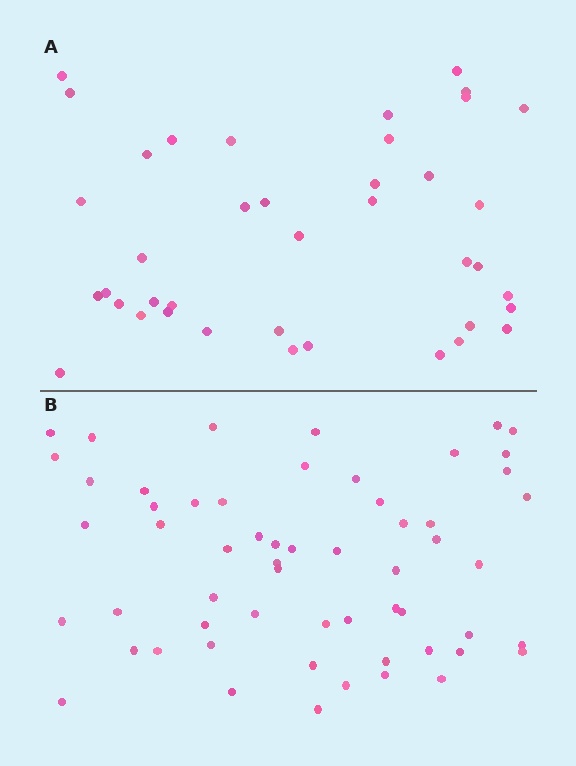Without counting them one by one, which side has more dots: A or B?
Region B (the bottom region) has more dots.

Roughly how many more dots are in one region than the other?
Region B has approximately 20 more dots than region A.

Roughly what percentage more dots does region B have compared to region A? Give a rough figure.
About 45% more.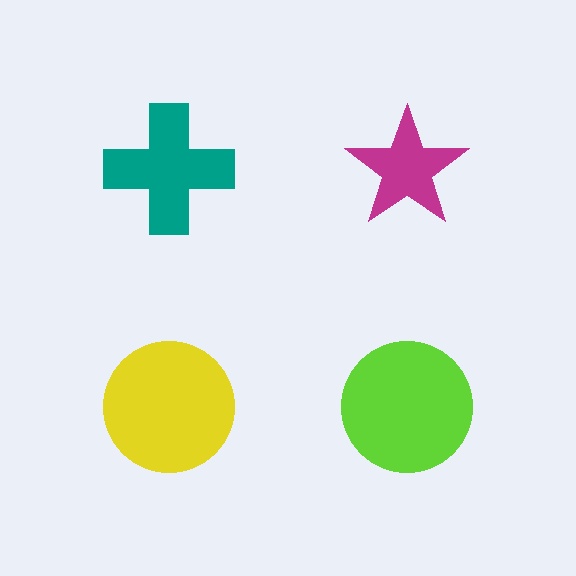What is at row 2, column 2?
A lime circle.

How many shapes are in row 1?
2 shapes.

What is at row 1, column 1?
A teal cross.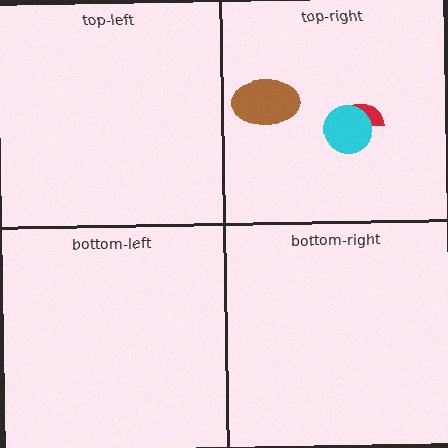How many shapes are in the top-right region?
3.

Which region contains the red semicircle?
The top-right region.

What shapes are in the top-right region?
The red semicircle, the brown ellipse, the cyan circle.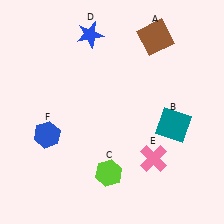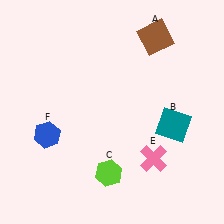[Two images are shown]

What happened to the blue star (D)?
The blue star (D) was removed in Image 2. It was in the top-left area of Image 1.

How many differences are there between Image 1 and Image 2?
There is 1 difference between the two images.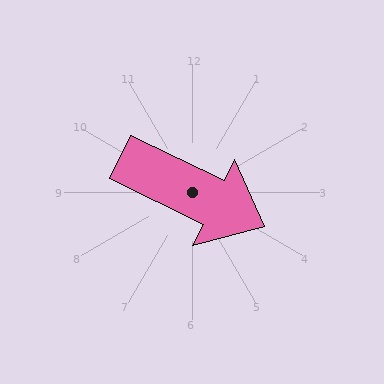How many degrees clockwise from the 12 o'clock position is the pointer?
Approximately 116 degrees.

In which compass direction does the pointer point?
Southeast.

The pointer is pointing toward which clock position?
Roughly 4 o'clock.